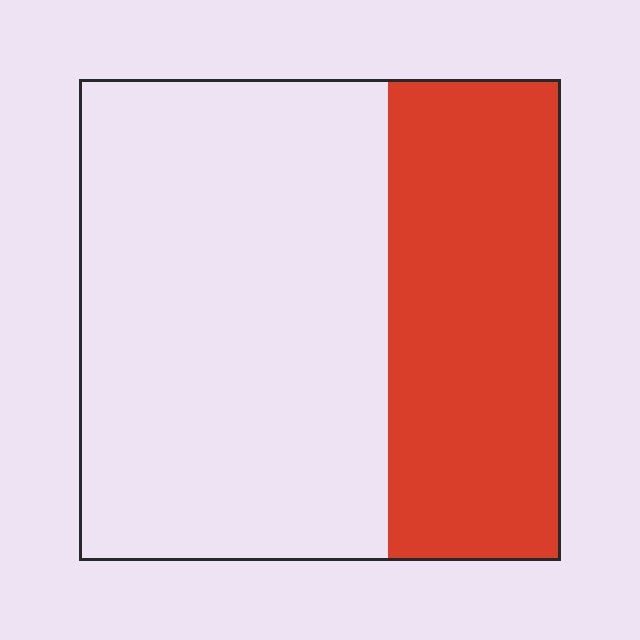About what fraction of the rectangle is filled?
About three eighths (3/8).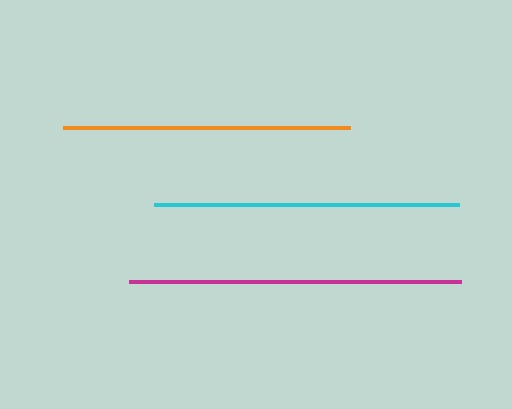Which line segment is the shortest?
The orange line is the shortest at approximately 287 pixels.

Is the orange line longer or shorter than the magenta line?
The magenta line is longer than the orange line.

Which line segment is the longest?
The magenta line is the longest at approximately 332 pixels.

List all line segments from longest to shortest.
From longest to shortest: magenta, cyan, orange.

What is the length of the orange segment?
The orange segment is approximately 287 pixels long.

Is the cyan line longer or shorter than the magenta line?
The magenta line is longer than the cyan line.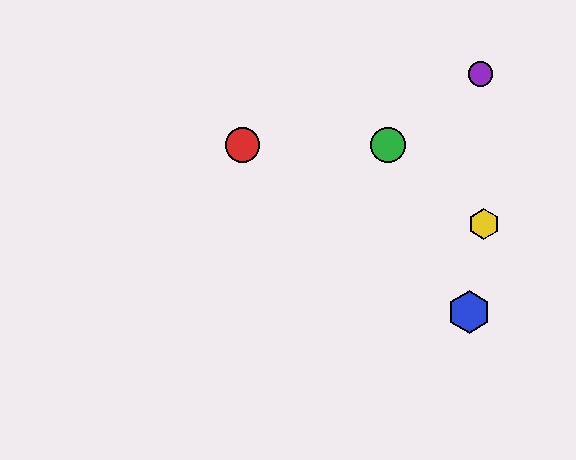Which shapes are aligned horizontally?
The red circle, the green circle are aligned horizontally.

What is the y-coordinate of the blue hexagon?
The blue hexagon is at y≈312.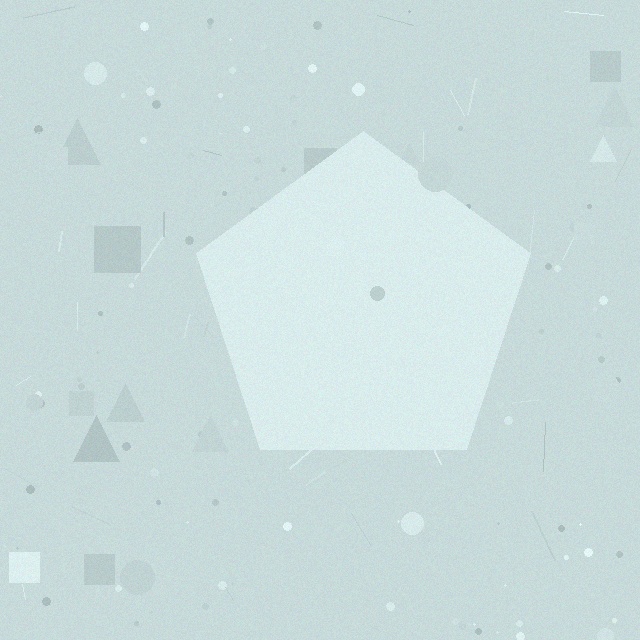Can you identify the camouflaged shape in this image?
The camouflaged shape is a pentagon.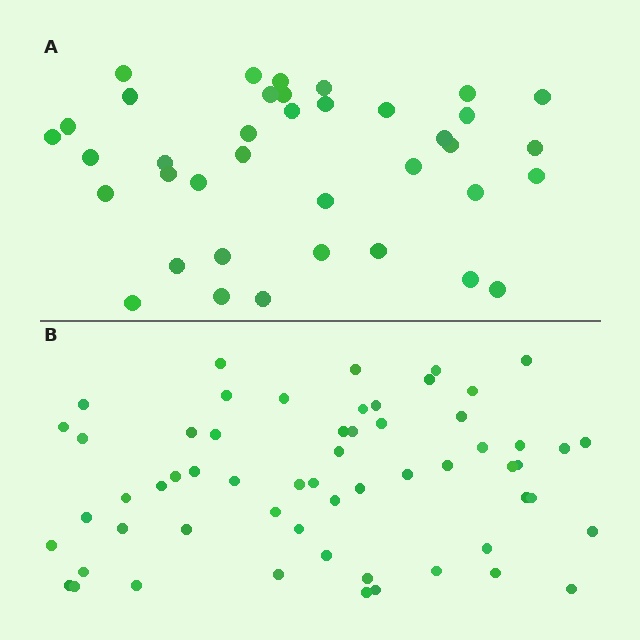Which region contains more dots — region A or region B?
Region B (the bottom region) has more dots.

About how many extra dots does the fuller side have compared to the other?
Region B has approximately 20 more dots than region A.